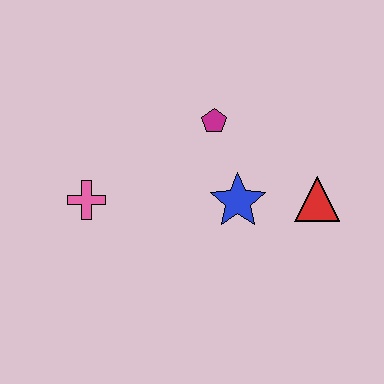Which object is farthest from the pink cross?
The red triangle is farthest from the pink cross.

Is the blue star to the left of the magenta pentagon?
No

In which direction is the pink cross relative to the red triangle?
The pink cross is to the left of the red triangle.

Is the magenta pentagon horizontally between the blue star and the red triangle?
No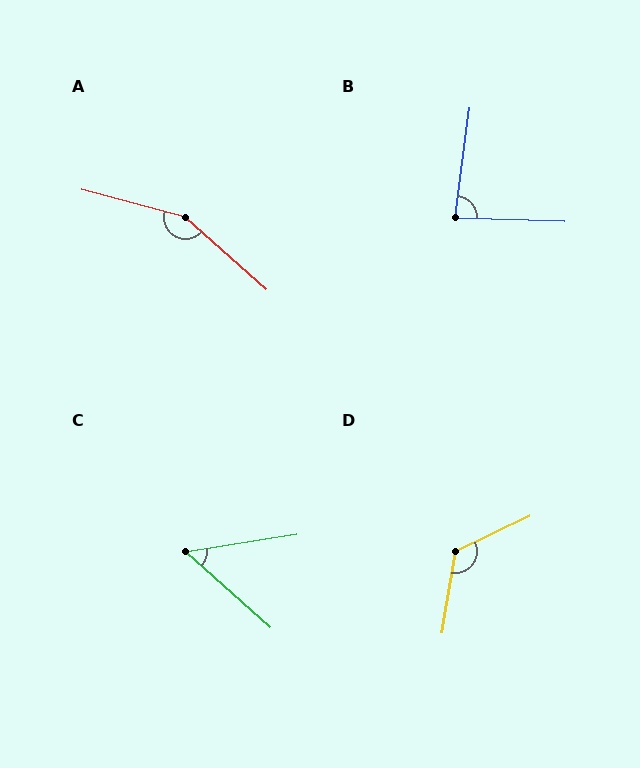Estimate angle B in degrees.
Approximately 84 degrees.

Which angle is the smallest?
C, at approximately 50 degrees.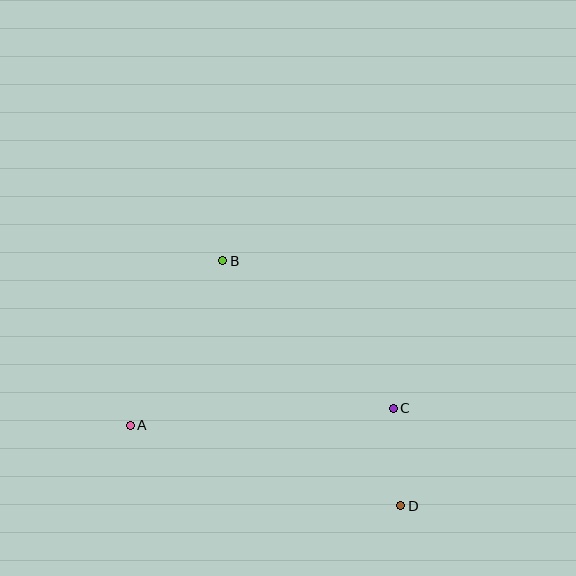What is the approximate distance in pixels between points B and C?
The distance between B and C is approximately 225 pixels.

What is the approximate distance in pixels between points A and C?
The distance between A and C is approximately 264 pixels.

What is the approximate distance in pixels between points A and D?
The distance between A and D is approximately 282 pixels.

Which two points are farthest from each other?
Points B and D are farthest from each other.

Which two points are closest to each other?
Points C and D are closest to each other.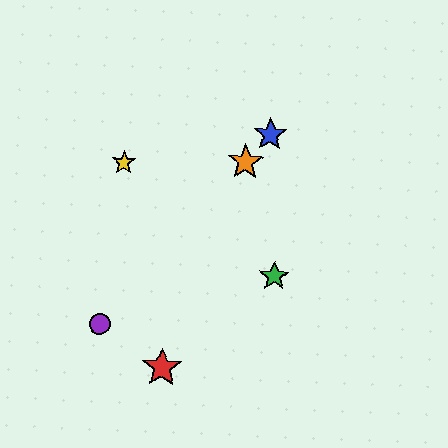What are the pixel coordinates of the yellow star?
The yellow star is at (124, 163).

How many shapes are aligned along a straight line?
3 shapes (the blue star, the purple circle, the orange star) are aligned along a straight line.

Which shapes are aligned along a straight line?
The blue star, the purple circle, the orange star are aligned along a straight line.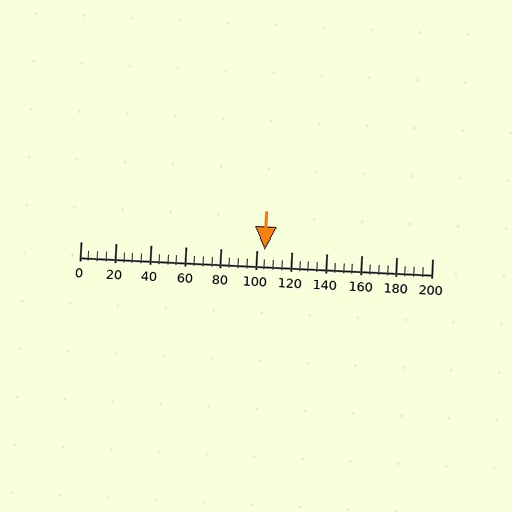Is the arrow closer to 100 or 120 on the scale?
The arrow is closer to 100.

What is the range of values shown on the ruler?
The ruler shows values from 0 to 200.